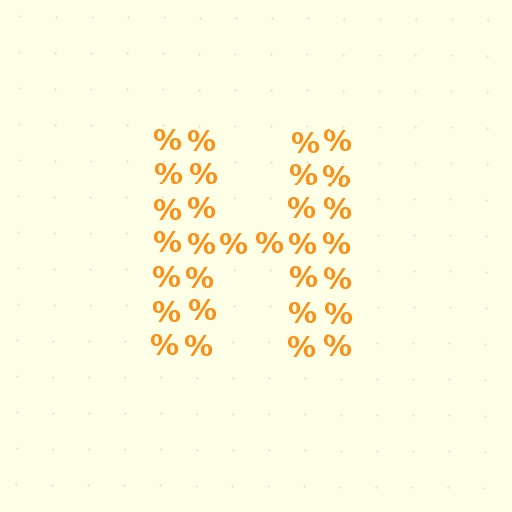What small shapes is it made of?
It is made of small percent signs.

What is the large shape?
The large shape is the letter H.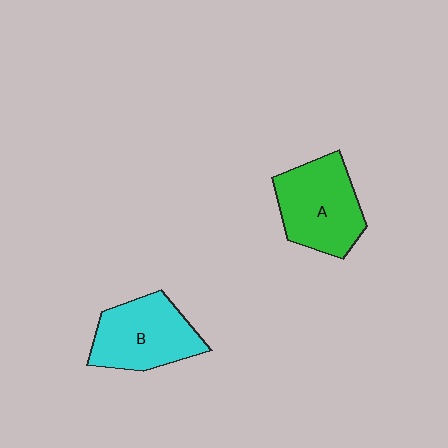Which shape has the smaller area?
Shape B (cyan).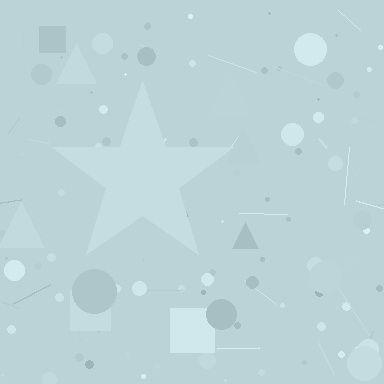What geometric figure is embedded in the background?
A star is embedded in the background.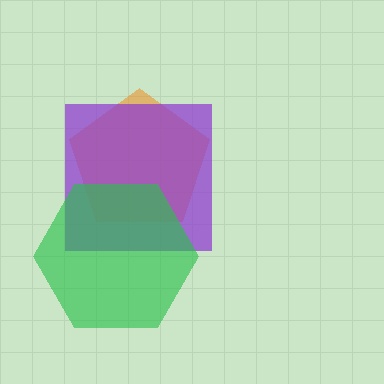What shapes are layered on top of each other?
The layered shapes are: an orange pentagon, a purple square, a green hexagon.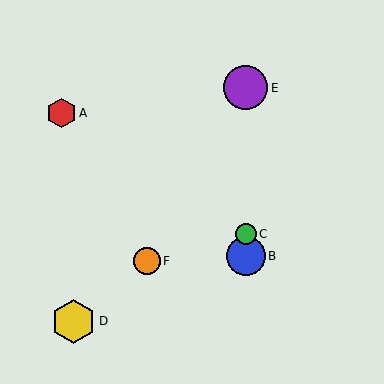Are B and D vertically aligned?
No, B is at x≈246 and D is at x≈74.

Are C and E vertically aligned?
Yes, both are at x≈246.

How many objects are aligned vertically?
3 objects (B, C, E) are aligned vertically.